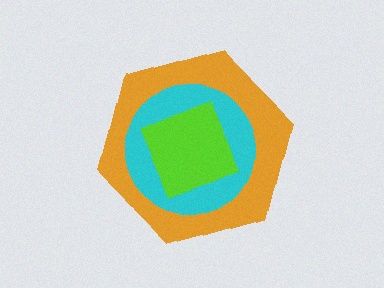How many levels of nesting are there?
3.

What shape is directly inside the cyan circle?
The lime square.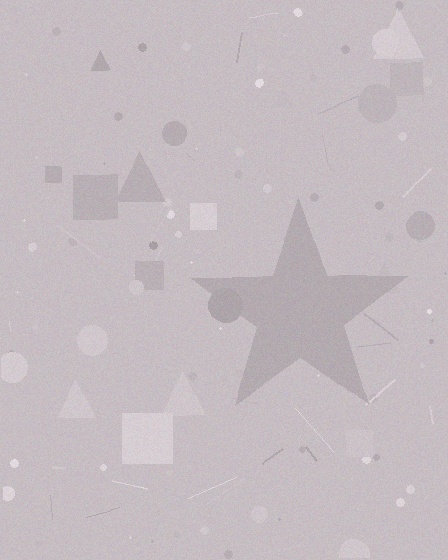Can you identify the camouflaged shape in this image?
The camouflaged shape is a star.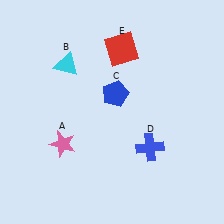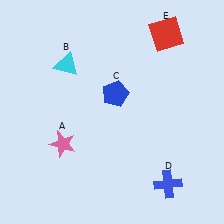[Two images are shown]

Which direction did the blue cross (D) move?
The blue cross (D) moved down.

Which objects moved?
The objects that moved are: the blue cross (D), the red square (E).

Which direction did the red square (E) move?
The red square (E) moved right.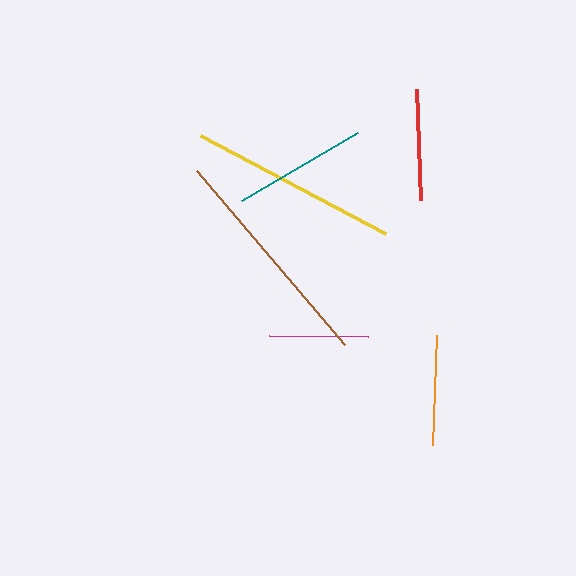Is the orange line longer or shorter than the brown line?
The brown line is longer than the orange line.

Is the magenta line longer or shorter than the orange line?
The orange line is longer than the magenta line.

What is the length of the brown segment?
The brown segment is approximately 228 pixels long.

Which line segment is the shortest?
The magenta line is the shortest at approximately 98 pixels.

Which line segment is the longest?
The brown line is the longest at approximately 228 pixels.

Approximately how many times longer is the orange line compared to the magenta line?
The orange line is approximately 1.1 times the length of the magenta line.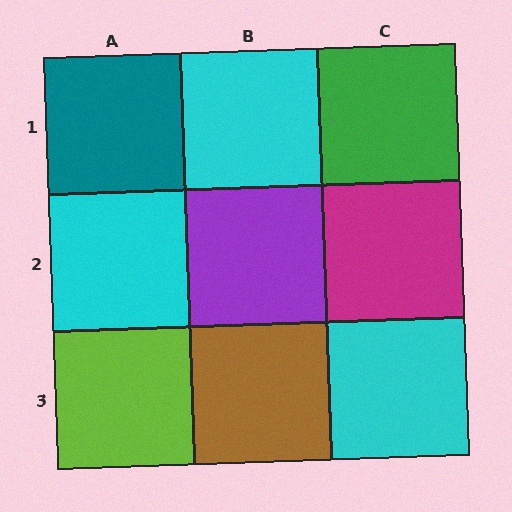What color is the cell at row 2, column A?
Cyan.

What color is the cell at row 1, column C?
Green.